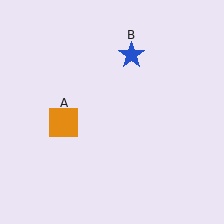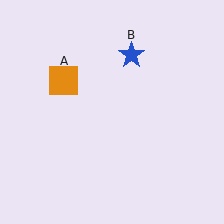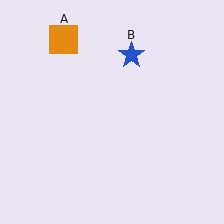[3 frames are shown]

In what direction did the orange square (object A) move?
The orange square (object A) moved up.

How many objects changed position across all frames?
1 object changed position: orange square (object A).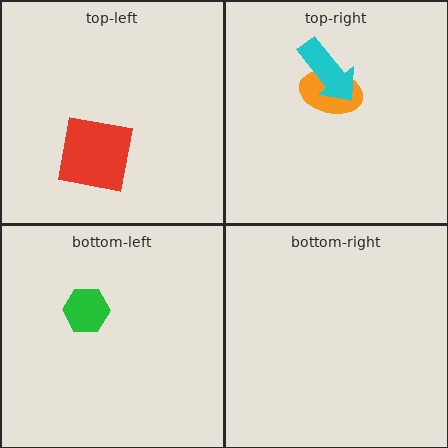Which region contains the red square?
The top-left region.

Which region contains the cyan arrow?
The top-right region.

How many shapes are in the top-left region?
1.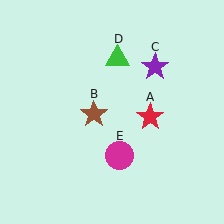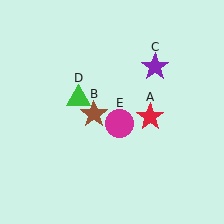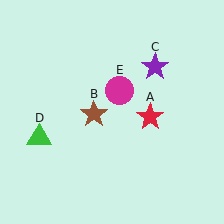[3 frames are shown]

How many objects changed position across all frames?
2 objects changed position: green triangle (object D), magenta circle (object E).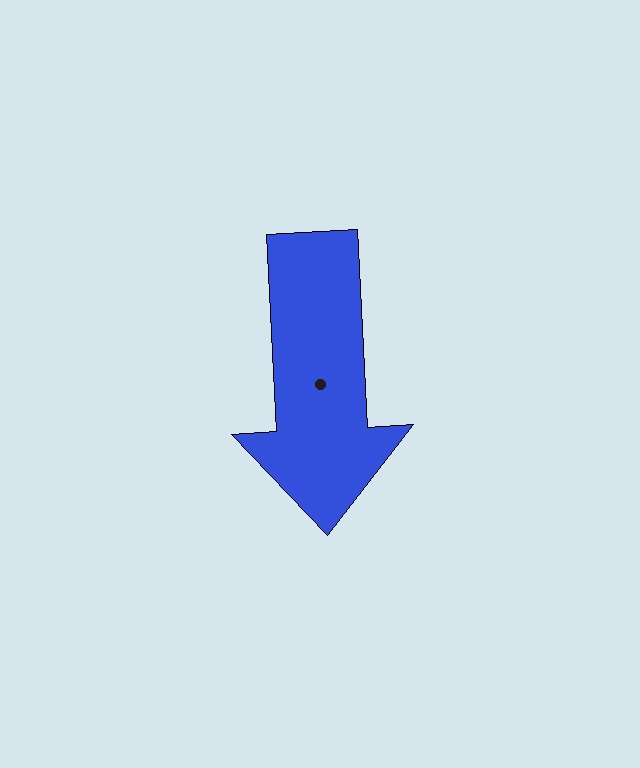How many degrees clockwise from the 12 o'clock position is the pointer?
Approximately 177 degrees.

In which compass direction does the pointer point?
South.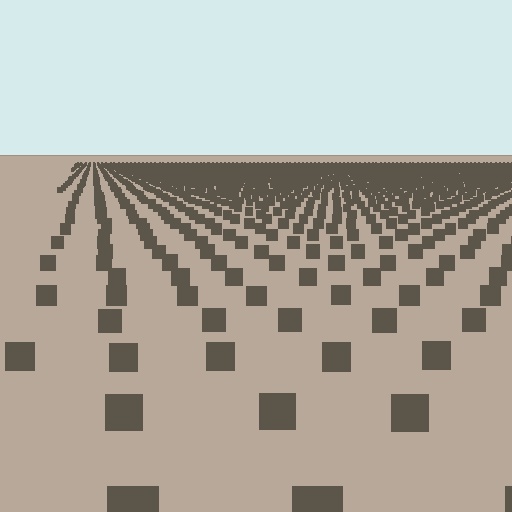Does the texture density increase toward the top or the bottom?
Density increases toward the top.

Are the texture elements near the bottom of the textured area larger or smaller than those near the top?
Larger. Near the bottom, elements are closer to the viewer and appear at a bigger on-screen size.